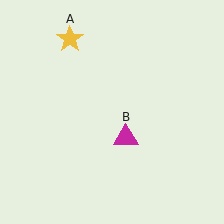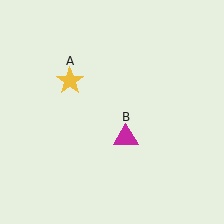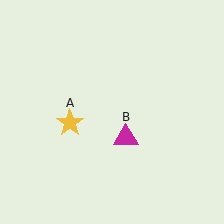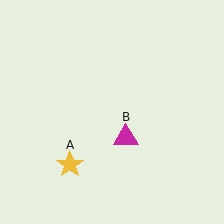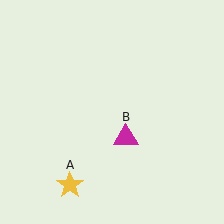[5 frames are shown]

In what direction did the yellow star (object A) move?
The yellow star (object A) moved down.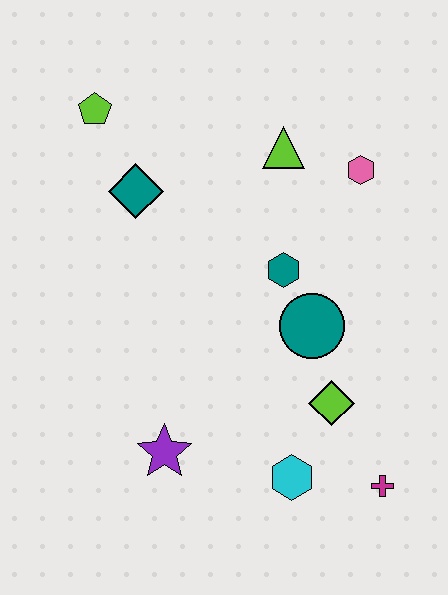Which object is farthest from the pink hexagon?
The purple star is farthest from the pink hexagon.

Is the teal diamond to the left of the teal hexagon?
Yes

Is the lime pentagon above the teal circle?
Yes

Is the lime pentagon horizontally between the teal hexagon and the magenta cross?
No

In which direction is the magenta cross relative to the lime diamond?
The magenta cross is below the lime diamond.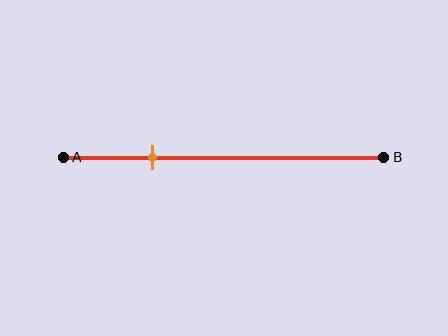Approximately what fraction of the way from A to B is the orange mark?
The orange mark is approximately 30% of the way from A to B.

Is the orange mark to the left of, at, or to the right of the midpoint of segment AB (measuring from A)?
The orange mark is to the left of the midpoint of segment AB.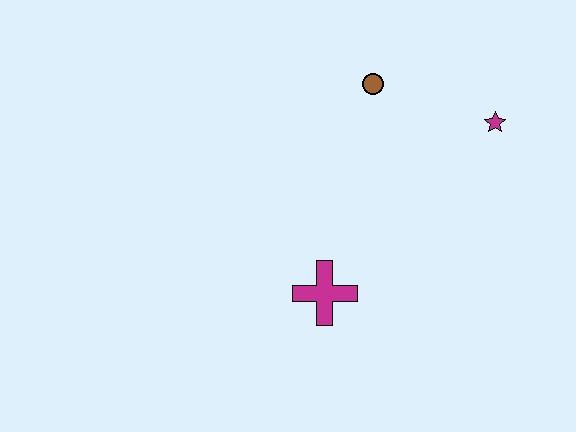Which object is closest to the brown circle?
The magenta star is closest to the brown circle.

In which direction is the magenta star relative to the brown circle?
The magenta star is to the right of the brown circle.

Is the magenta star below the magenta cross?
No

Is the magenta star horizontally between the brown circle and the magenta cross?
No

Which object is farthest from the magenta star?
The magenta cross is farthest from the magenta star.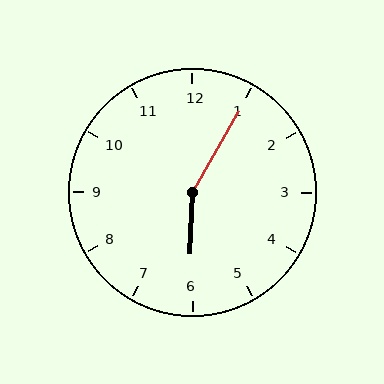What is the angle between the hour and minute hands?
Approximately 152 degrees.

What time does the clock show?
6:05.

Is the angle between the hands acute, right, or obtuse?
It is obtuse.